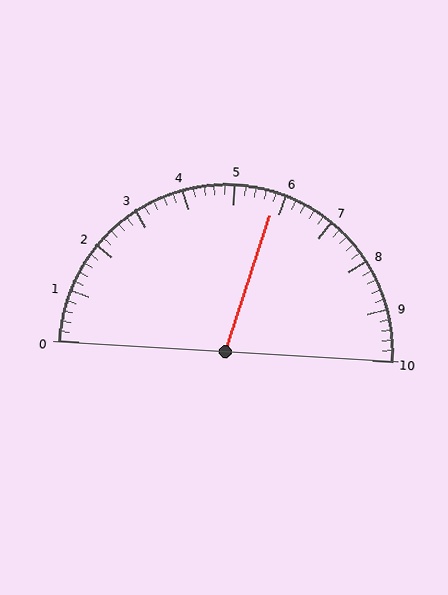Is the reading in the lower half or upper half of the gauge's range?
The reading is in the upper half of the range (0 to 10).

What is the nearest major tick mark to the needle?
The nearest major tick mark is 6.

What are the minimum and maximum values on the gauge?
The gauge ranges from 0 to 10.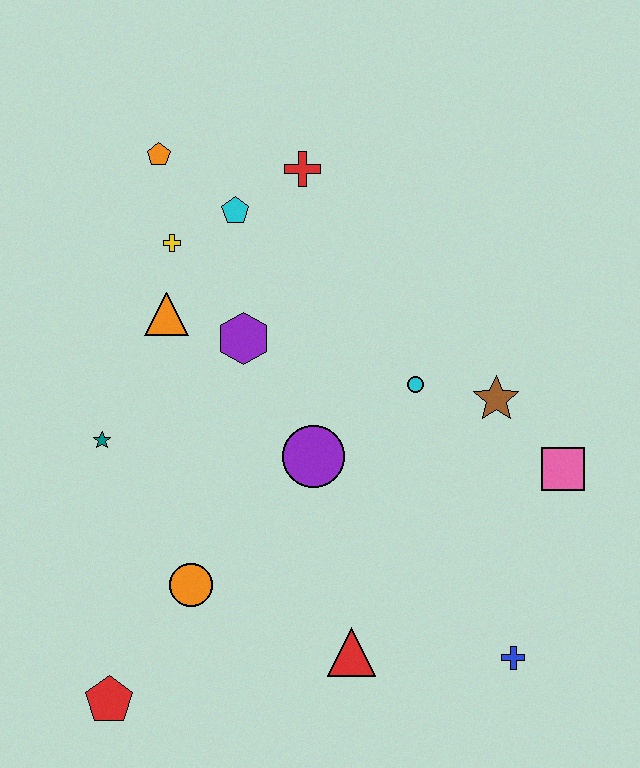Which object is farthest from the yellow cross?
The blue cross is farthest from the yellow cross.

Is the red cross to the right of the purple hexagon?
Yes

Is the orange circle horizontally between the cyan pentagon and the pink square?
No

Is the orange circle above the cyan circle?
No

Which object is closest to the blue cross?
The red triangle is closest to the blue cross.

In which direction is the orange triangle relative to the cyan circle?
The orange triangle is to the left of the cyan circle.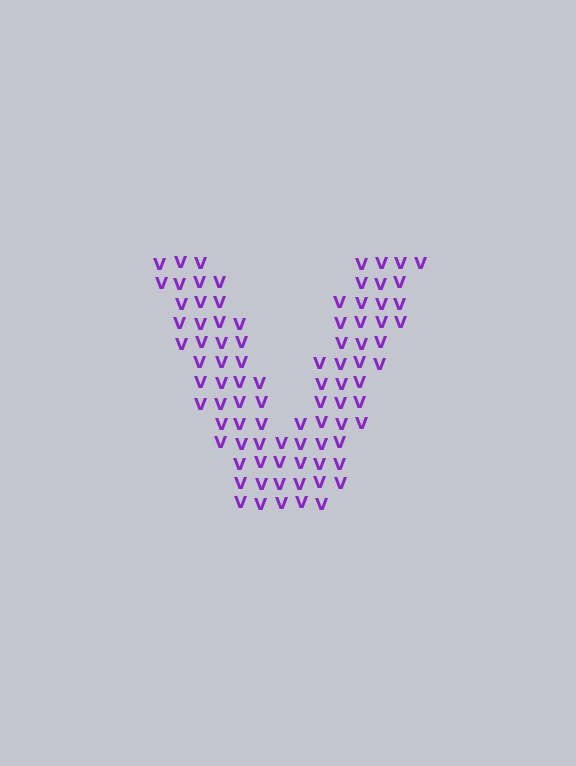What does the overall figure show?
The overall figure shows the letter V.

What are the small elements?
The small elements are letter V's.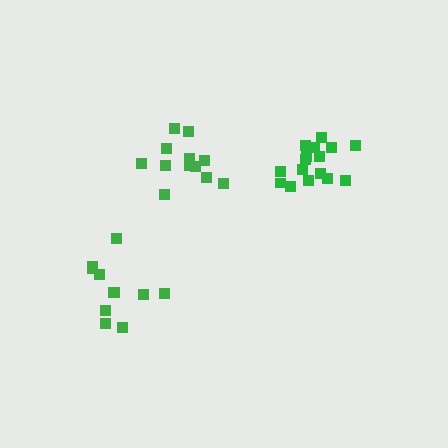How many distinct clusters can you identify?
There are 3 distinct clusters.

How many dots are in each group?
Group 1: 11 dots, Group 2: 12 dots, Group 3: 16 dots (39 total).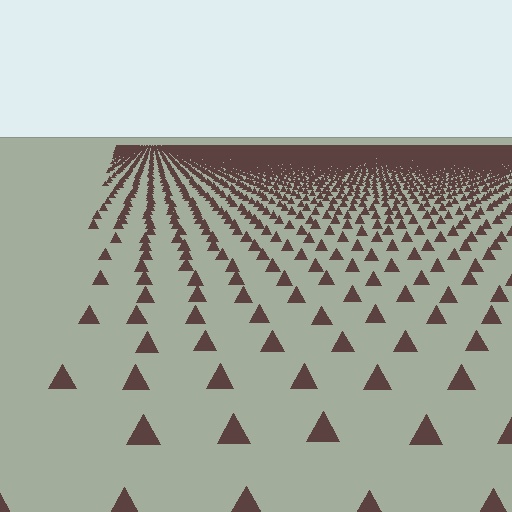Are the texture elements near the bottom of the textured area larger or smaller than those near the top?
Larger. Near the bottom, elements are closer to the viewer and appear at a bigger on-screen size.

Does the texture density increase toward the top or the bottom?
Density increases toward the top.